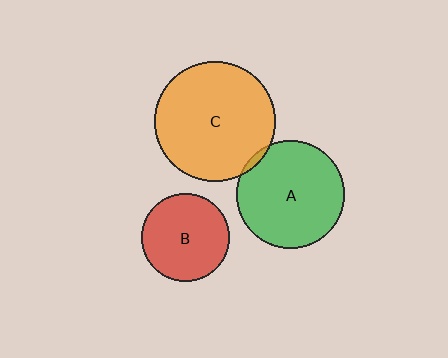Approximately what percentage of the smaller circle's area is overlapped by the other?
Approximately 5%.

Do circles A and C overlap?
Yes.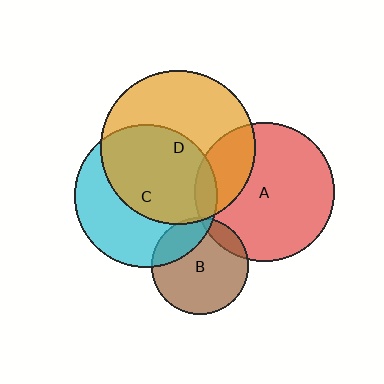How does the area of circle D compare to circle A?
Approximately 1.2 times.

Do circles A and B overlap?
Yes.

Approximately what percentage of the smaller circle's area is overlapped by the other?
Approximately 10%.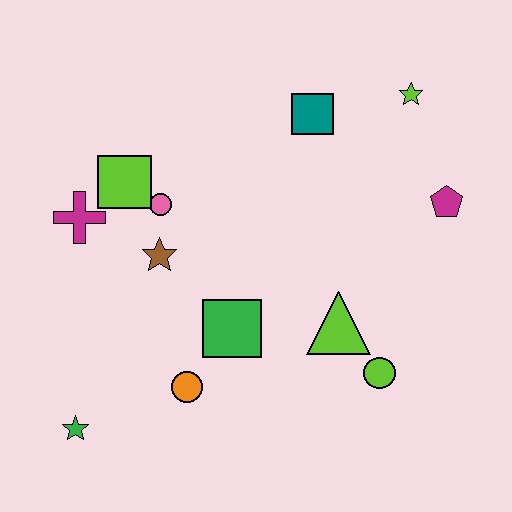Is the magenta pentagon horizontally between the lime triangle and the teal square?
No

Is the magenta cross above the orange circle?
Yes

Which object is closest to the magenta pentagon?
The lime star is closest to the magenta pentagon.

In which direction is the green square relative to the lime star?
The green square is below the lime star.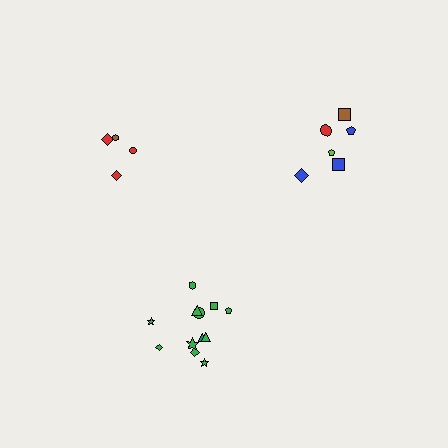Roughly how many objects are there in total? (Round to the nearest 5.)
Roughly 20 objects in total.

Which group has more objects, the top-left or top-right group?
The top-right group.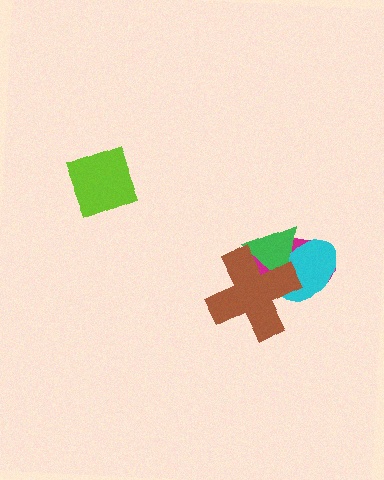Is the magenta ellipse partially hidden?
Yes, it is partially covered by another shape.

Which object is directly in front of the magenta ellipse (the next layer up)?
The cyan ellipse is directly in front of the magenta ellipse.